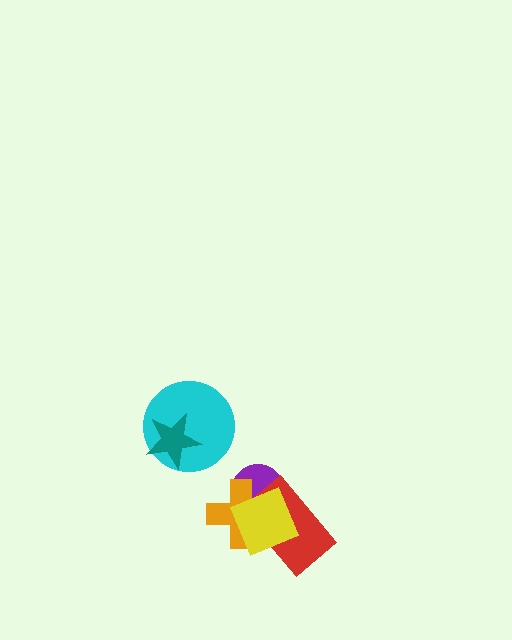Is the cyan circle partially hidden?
Yes, it is partially covered by another shape.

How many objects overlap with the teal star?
1 object overlaps with the teal star.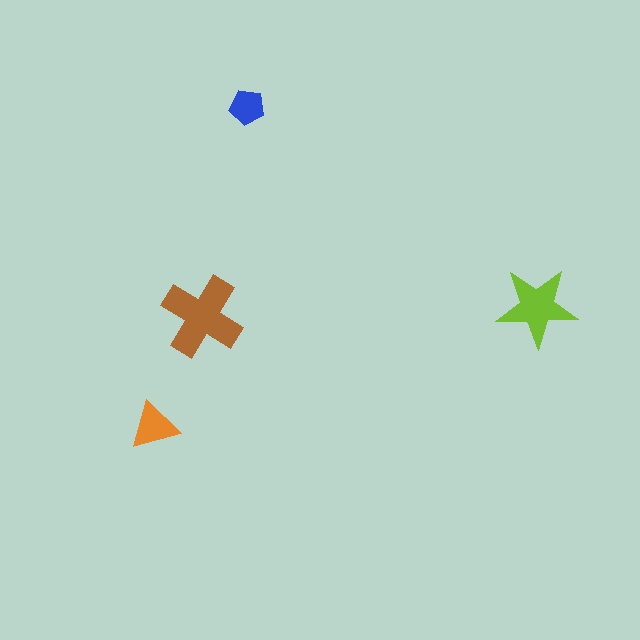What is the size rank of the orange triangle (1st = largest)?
3rd.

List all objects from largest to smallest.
The brown cross, the lime star, the orange triangle, the blue pentagon.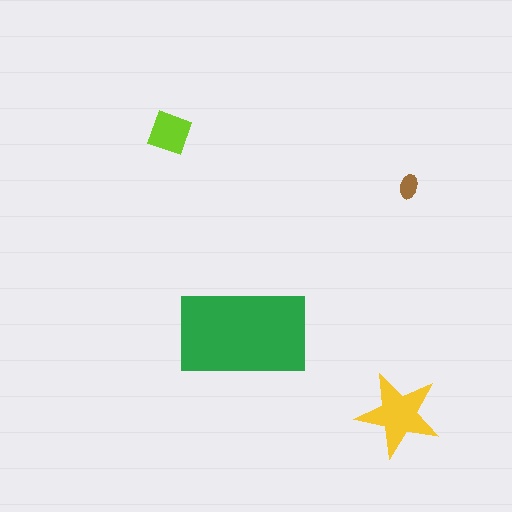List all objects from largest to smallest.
The green rectangle, the yellow star, the lime diamond, the brown ellipse.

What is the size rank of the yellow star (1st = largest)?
2nd.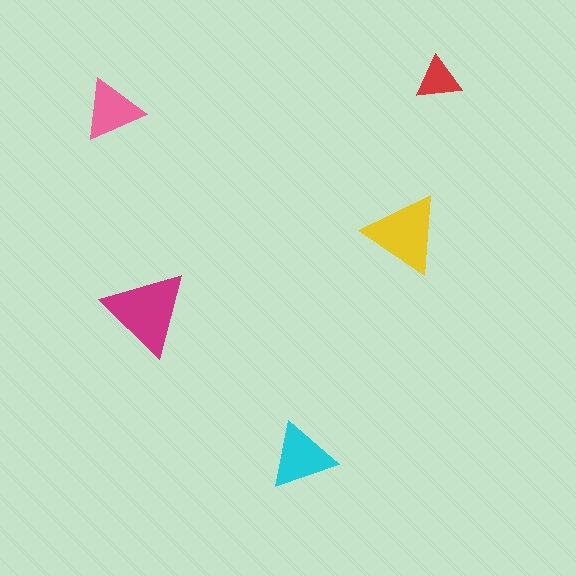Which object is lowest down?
The cyan triangle is bottommost.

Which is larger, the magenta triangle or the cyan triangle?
The magenta one.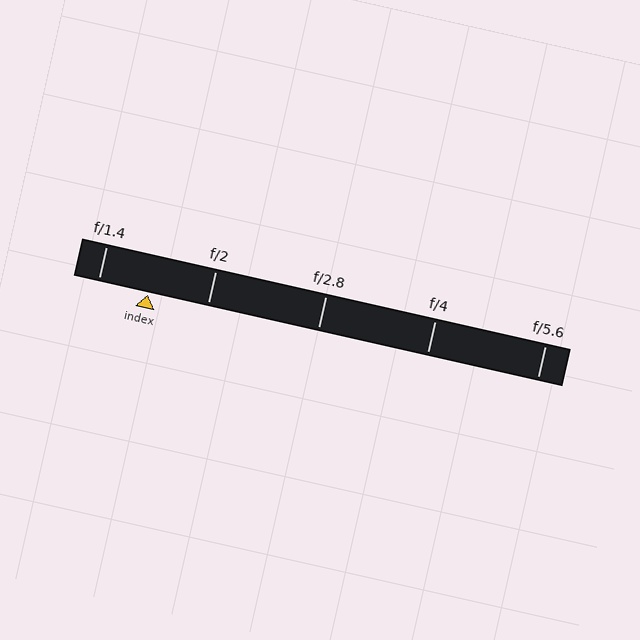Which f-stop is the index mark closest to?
The index mark is closest to f/1.4.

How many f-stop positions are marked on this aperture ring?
There are 5 f-stop positions marked.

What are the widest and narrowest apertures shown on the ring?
The widest aperture shown is f/1.4 and the narrowest is f/5.6.